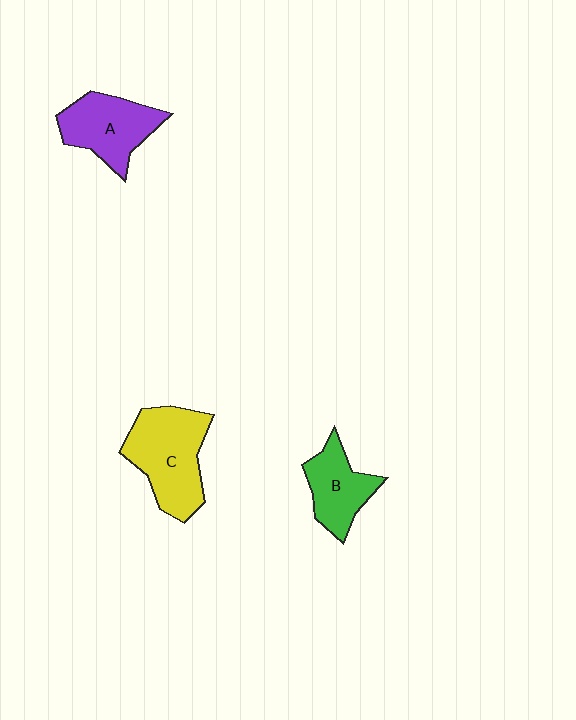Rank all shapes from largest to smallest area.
From largest to smallest: C (yellow), A (purple), B (green).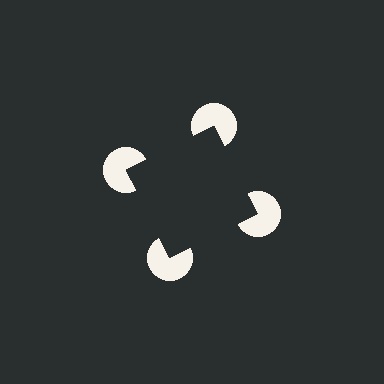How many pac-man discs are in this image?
There are 4 — one at each vertex of the illusory square.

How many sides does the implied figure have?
4 sides.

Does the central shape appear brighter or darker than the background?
It typically appears slightly darker than the background, even though no actual brightness change is drawn.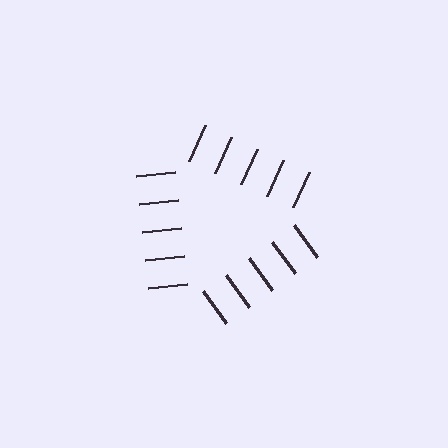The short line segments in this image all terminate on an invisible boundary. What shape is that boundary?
An illusory triangle — the line segments terminate on its edges but no continuous stroke is drawn.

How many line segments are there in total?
15 — 5 along each of the 3 edges.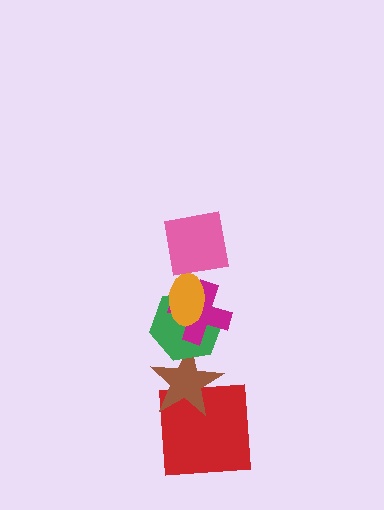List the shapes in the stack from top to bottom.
From top to bottom: the pink square, the orange ellipse, the magenta cross, the green hexagon, the brown star, the red square.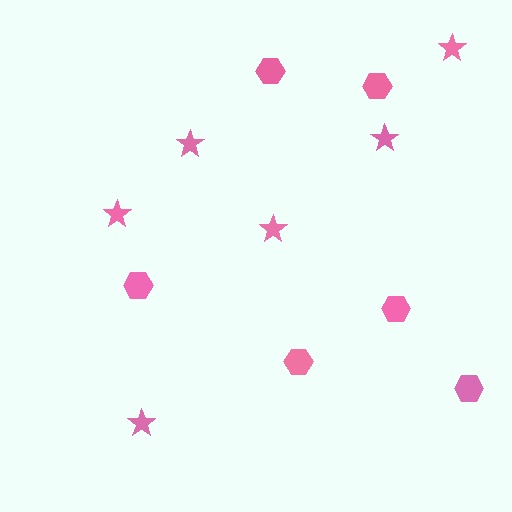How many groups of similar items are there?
There are 2 groups: one group of stars (6) and one group of hexagons (6).